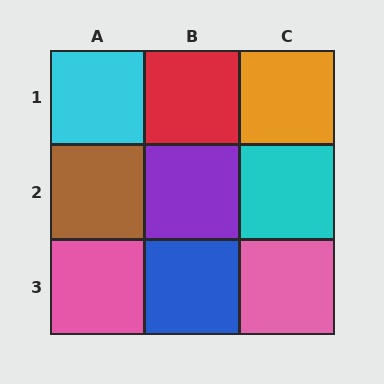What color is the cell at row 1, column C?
Orange.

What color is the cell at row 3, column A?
Pink.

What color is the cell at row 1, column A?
Cyan.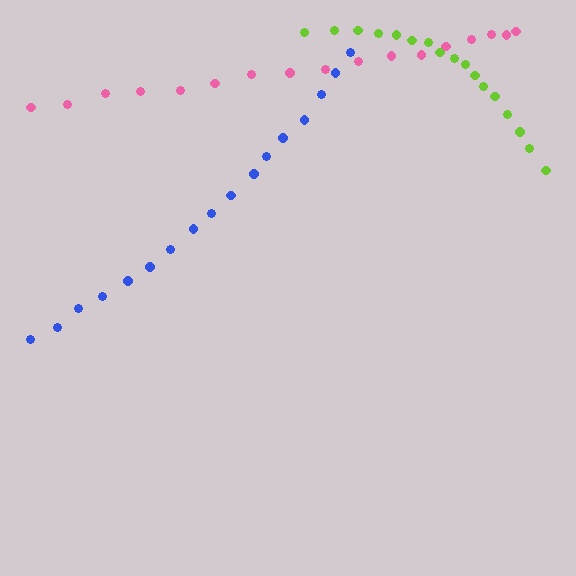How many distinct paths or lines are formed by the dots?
There are 3 distinct paths.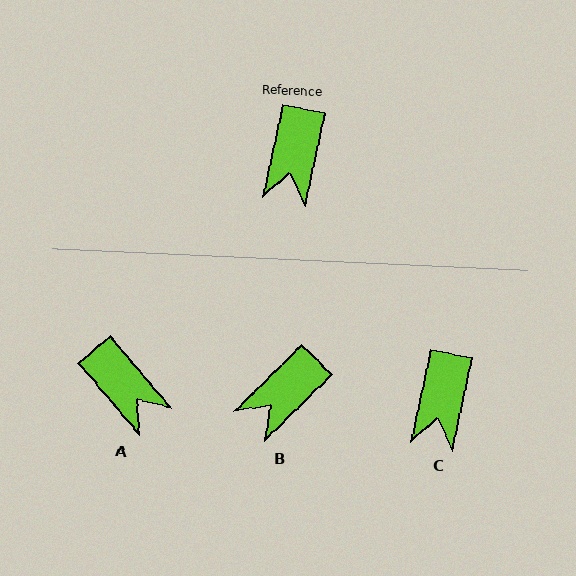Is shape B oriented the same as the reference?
No, it is off by about 33 degrees.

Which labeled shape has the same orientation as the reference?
C.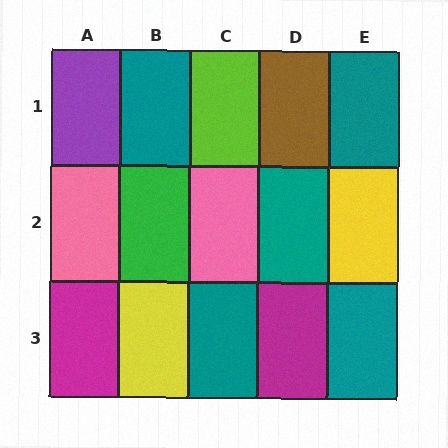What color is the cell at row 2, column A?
Pink.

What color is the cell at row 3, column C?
Teal.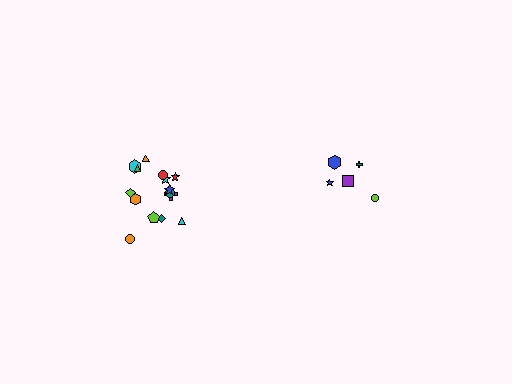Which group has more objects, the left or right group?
The left group.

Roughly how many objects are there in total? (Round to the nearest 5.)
Roughly 20 objects in total.